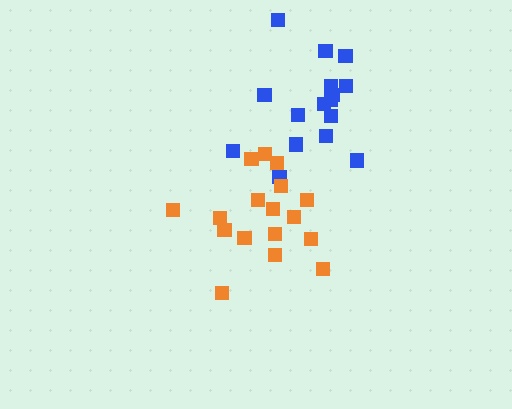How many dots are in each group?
Group 1: 16 dots, Group 2: 17 dots (33 total).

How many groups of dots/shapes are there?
There are 2 groups.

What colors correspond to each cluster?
The clusters are colored: blue, orange.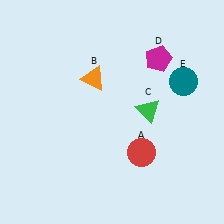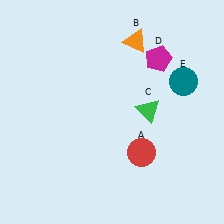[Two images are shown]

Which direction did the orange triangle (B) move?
The orange triangle (B) moved right.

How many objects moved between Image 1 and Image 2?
1 object moved between the two images.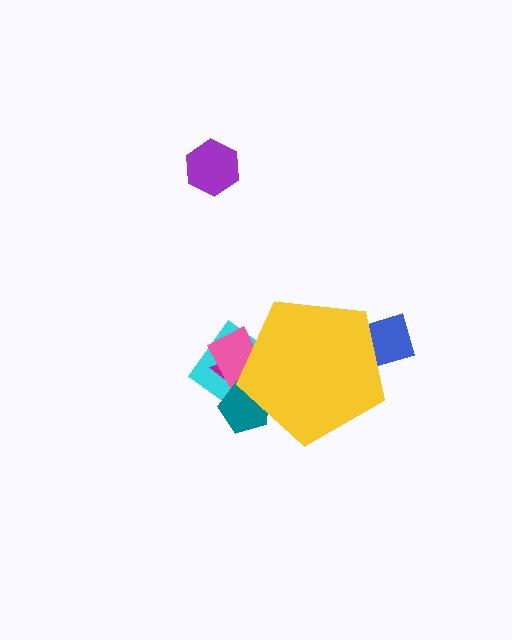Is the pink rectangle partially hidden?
Yes, the pink rectangle is partially hidden behind the yellow pentagon.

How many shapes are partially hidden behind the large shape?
5 shapes are partially hidden.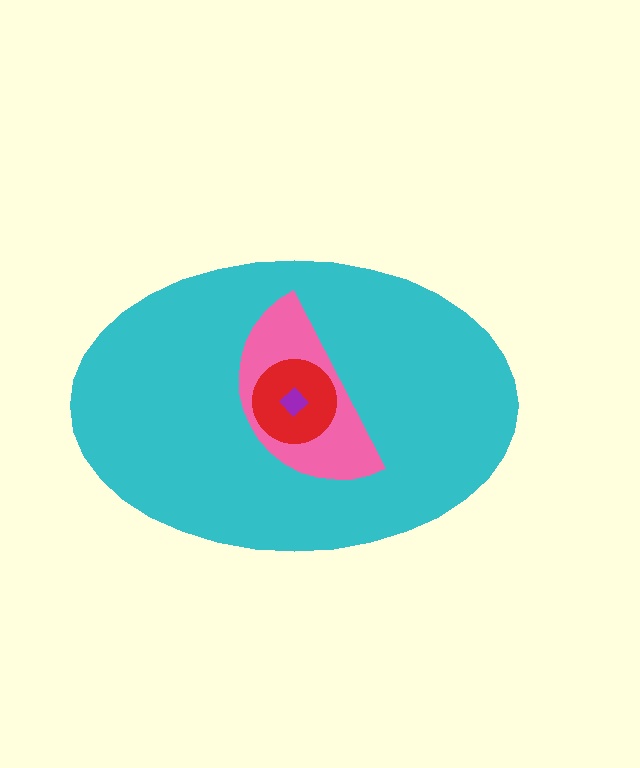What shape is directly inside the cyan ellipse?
The pink semicircle.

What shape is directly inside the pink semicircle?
The red circle.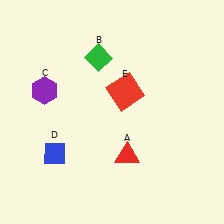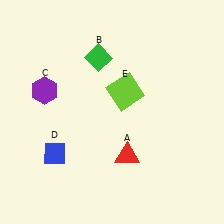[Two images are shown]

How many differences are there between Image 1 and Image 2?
There is 1 difference between the two images.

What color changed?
The square (E) changed from red in Image 1 to lime in Image 2.